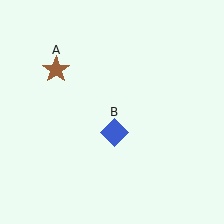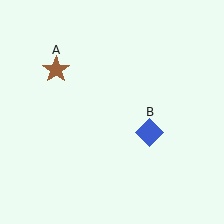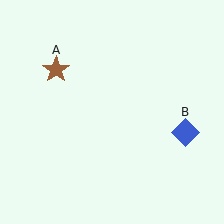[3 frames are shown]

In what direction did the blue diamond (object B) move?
The blue diamond (object B) moved right.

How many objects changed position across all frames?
1 object changed position: blue diamond (object B).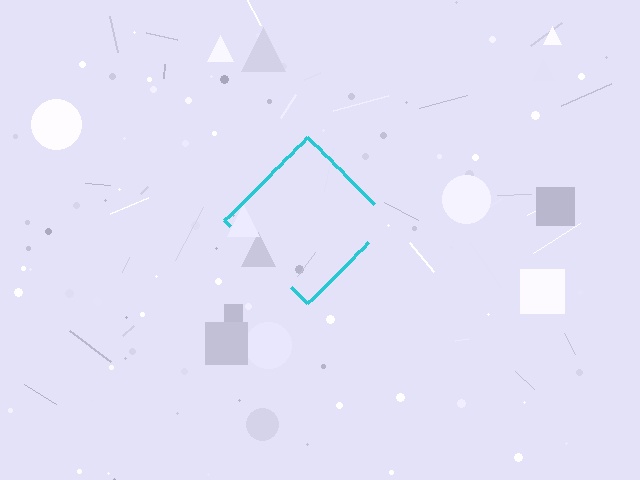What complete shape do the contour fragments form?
The contour fragments form a diamond.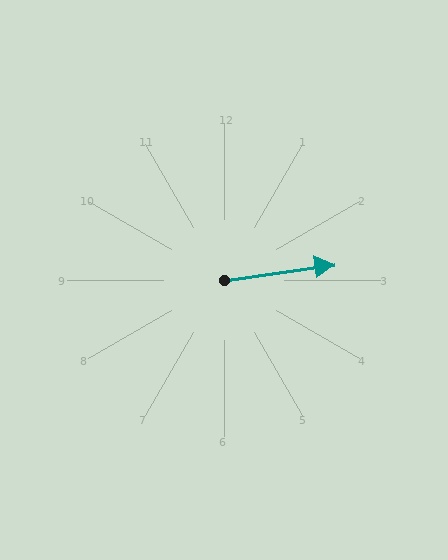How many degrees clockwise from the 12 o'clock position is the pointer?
Approximately 82 degrees.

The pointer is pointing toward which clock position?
Roughly 3 o'clock.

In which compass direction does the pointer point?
East.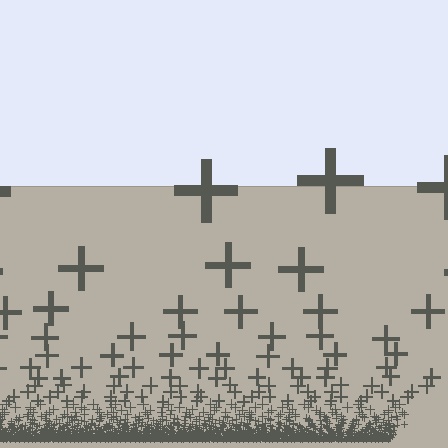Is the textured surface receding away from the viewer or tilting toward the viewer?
The surface appears to tilt toward the viewer. Texture elements get larger and sparser toward the top.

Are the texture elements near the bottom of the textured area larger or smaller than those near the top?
Smaller. The gradient is inverted — elements near the bottom are smaller and denser.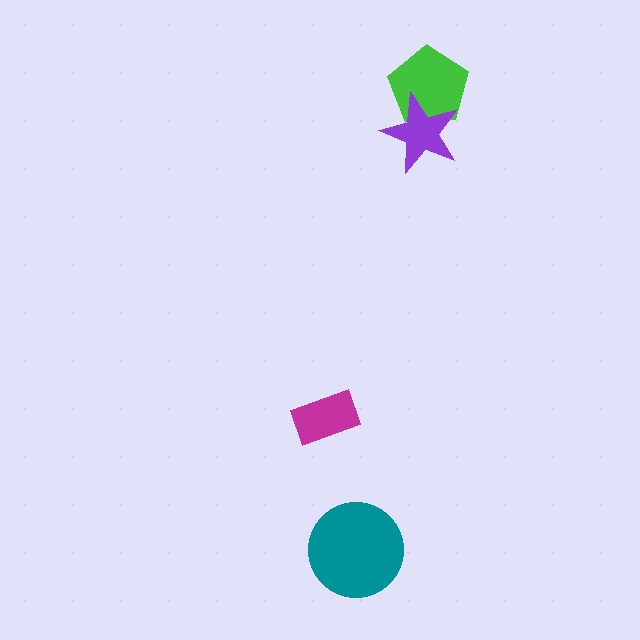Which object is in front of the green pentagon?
The purple star is in front of the green pentagon.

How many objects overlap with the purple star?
1 object overlaps with the purple star.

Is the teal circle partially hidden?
No, no other shape covers it.